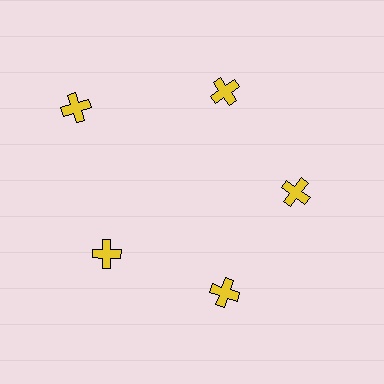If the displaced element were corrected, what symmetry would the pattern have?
It would have 5-fold rotational symmetry — the pattern would map onto itself every 72 degrees.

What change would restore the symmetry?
The symmetry would be restored by moving it inward, back onto the ring so that all 5 crosses sit at equal angles and equal distance from the center.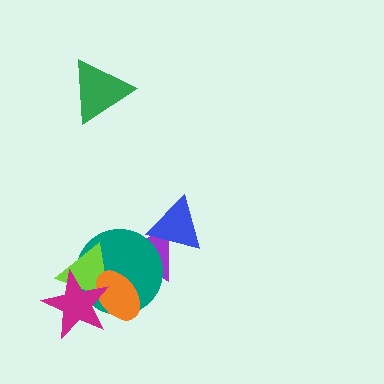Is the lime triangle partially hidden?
Yes, it is partially covered by another shape.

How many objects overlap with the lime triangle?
3 objects overlap with the lime triangle.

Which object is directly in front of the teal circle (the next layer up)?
The lime triangle is directly in front of the teal circle.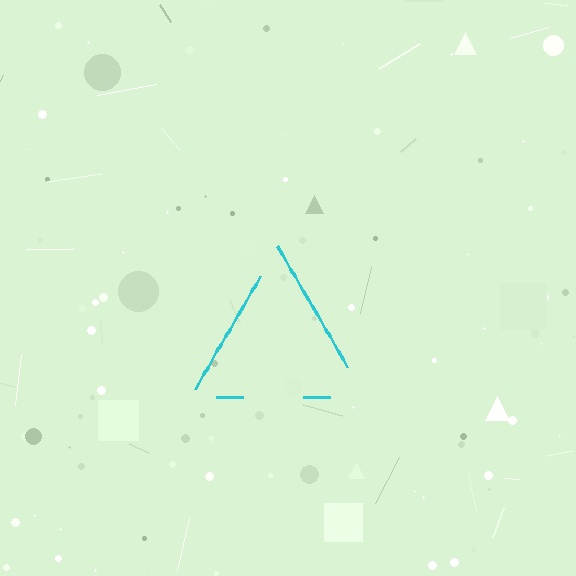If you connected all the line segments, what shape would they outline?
They would outline a triangle.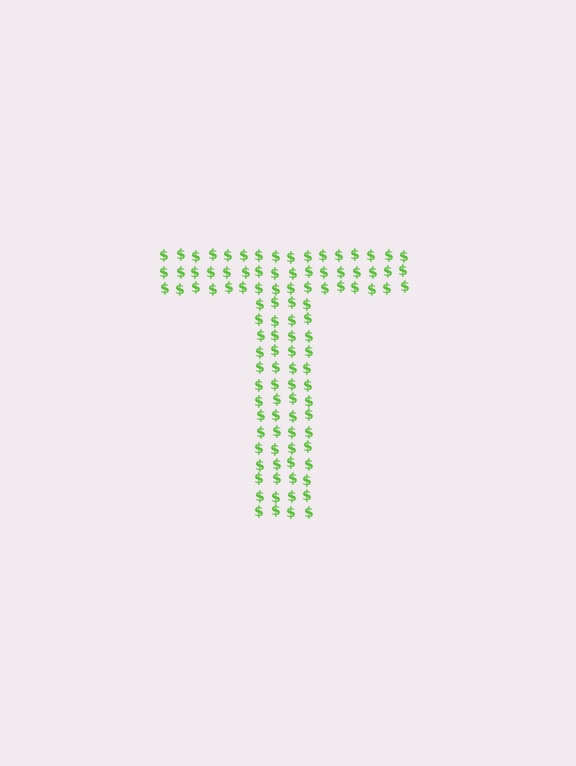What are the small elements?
The small elements are dollar signs.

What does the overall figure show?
The overall figure shows the letter T.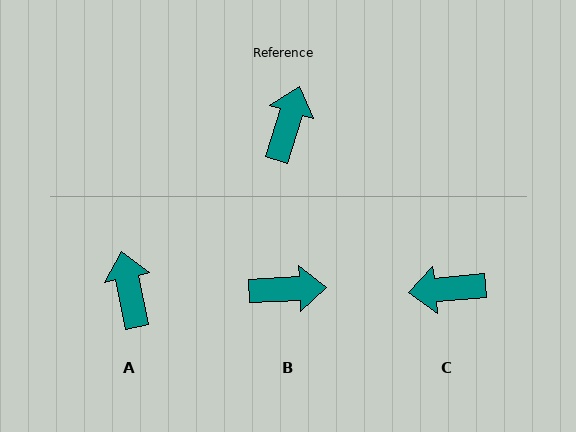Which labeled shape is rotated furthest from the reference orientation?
C, about 112 degrees away.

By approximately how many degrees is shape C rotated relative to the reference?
Approximately 112 degrees counter-clockwise.